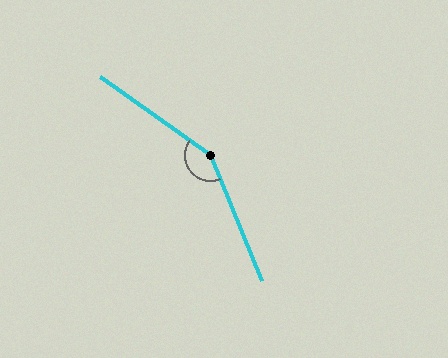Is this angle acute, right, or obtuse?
It is obtuse.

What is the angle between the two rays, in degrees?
Approximately 148 degrees.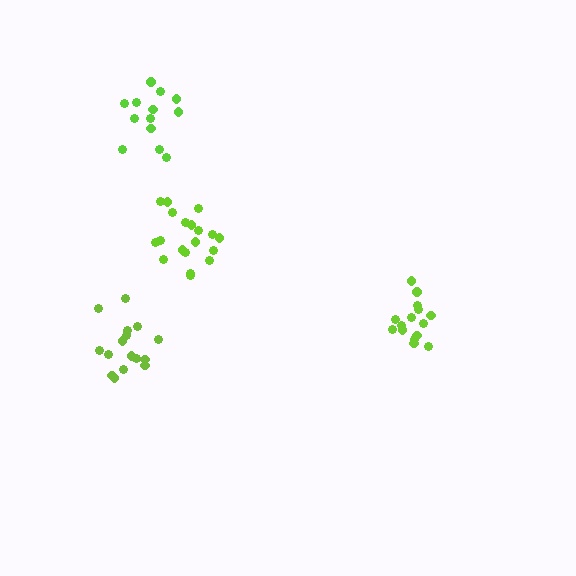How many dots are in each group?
Group 1: 13 dots, Group 2: 15 dots, Group 3: 16 dots, Group 4: 19 dots (63 total).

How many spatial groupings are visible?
There are 4 spatial groupings.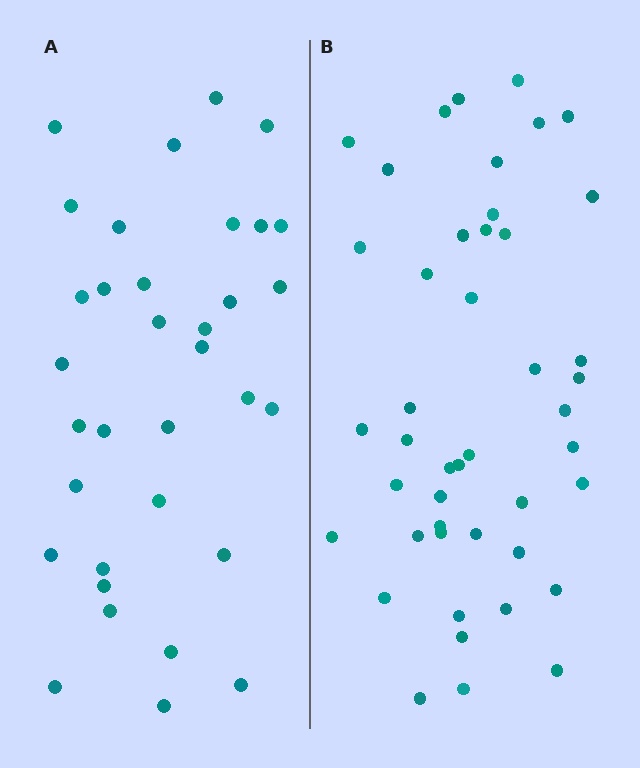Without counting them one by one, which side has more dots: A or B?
Region B (the right region) has more dots.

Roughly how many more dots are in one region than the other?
Region B has roughly 12 or so more dots than region A.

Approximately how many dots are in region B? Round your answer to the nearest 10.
About 40 dots. (The exact count is 45, which rounds to 40.)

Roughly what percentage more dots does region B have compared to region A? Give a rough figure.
About 30% more.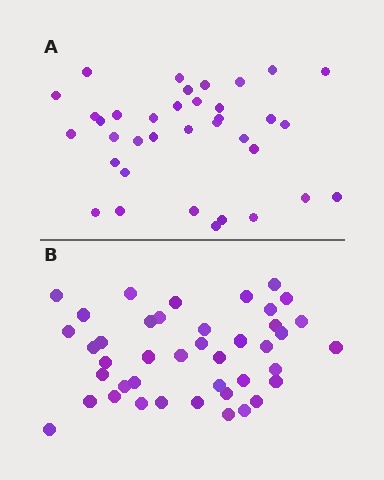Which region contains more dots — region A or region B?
Region B (the bottom region) has more dots.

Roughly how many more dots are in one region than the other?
Region B has about 6 more dots than region A.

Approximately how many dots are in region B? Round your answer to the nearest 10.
About 40 dots. (The exact count is 42, which rounds to 40.)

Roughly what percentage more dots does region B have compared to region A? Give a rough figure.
About 15% more.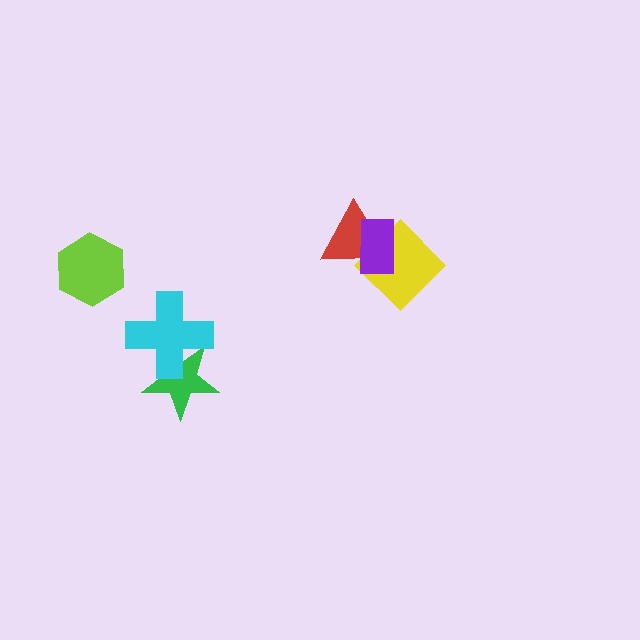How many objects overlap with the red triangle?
2 objects overlap with the red triangle.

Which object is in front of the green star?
The cyan cross is in front of the green star.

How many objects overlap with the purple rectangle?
2 objects overlap with the purple rectangle.